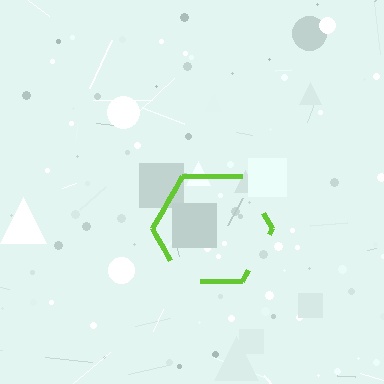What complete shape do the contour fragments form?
The contour fragments form a hexagon.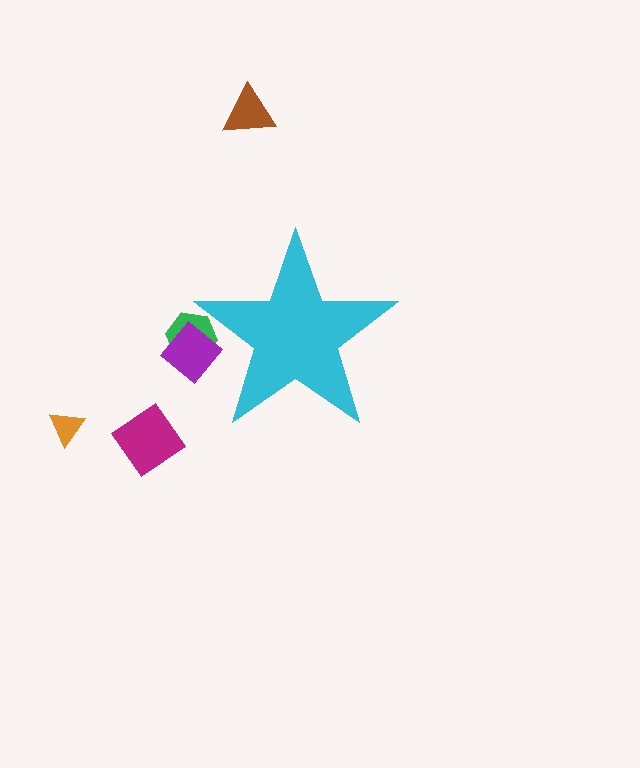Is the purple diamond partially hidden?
Yes, the purple diamond is partially hidden behind the cyan star.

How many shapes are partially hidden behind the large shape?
2 shapes are partially hidden.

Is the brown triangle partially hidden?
No, the brown triangle is fully visible.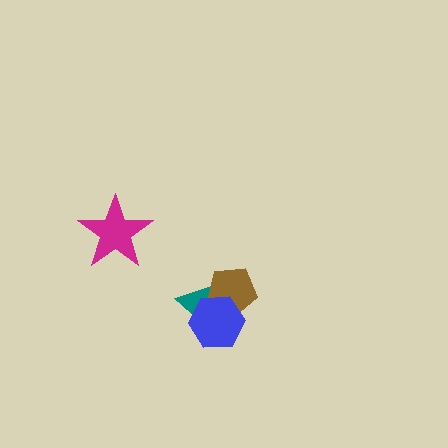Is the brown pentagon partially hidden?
Yes, it is partially covered by another shape.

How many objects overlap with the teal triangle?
2 objects overlap with the teal triangle.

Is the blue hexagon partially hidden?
No, no other shape covers it.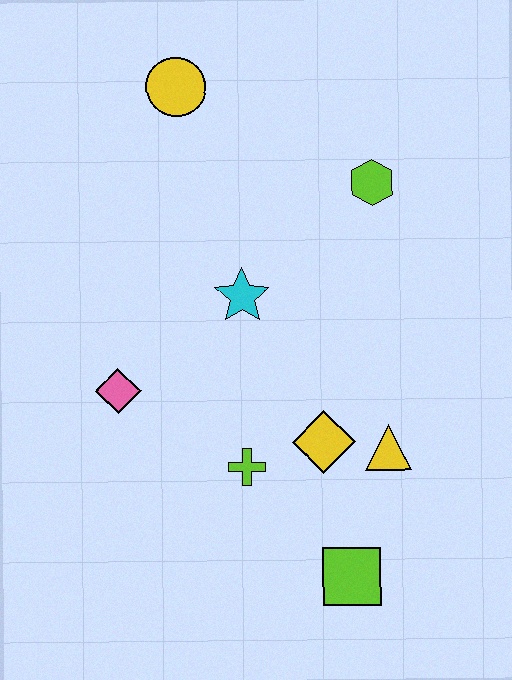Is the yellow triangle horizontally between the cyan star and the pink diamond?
No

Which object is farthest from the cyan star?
The lime square is farthest from the cyan star.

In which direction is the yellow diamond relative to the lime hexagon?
The yellow diamond is below the lime hexagon.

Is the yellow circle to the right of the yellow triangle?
No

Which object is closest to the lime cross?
The yellow diamond is closest to the lime cross.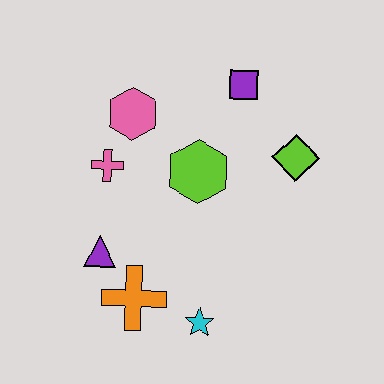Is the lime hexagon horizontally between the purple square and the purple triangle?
Yes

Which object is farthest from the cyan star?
The purple square is farthest from the cyan star.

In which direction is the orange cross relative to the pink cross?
The orange cross is below the pink cross.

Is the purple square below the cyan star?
No